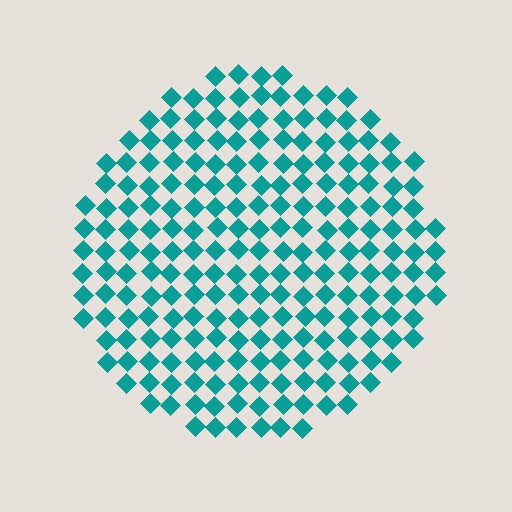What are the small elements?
The small elements are diamonds.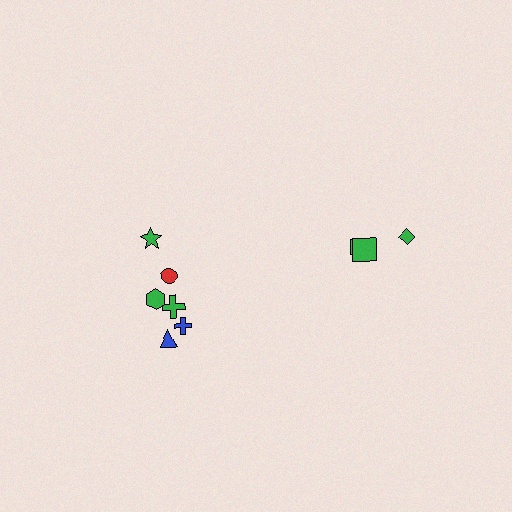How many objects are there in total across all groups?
There are 9 objects.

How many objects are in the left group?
There are 6 objects.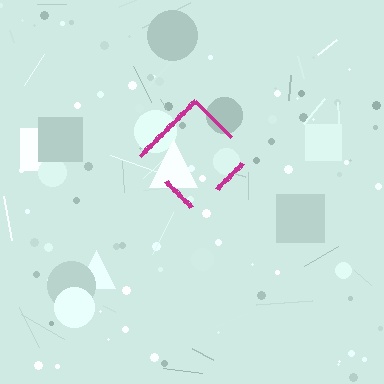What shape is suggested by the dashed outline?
The dashed outline suggests a diamond.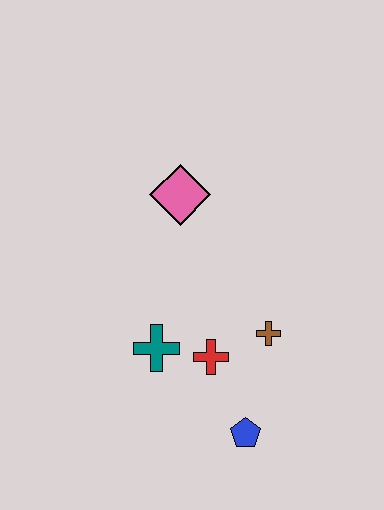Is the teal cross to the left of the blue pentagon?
Yes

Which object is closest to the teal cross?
The red cross is closest to the teal cross.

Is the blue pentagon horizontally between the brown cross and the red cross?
Yes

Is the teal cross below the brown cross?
Yes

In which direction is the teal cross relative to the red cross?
The teal cross is to the left of the red cross.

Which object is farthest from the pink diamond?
The blue pentagon is farthest from the pink diamond.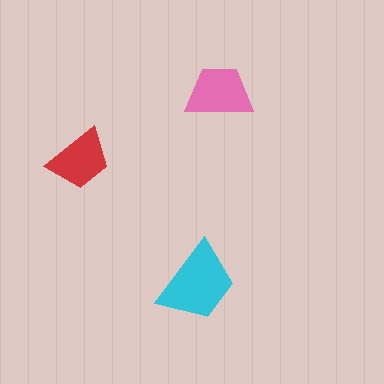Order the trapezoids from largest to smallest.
the cyan one, the pink one, the red one.